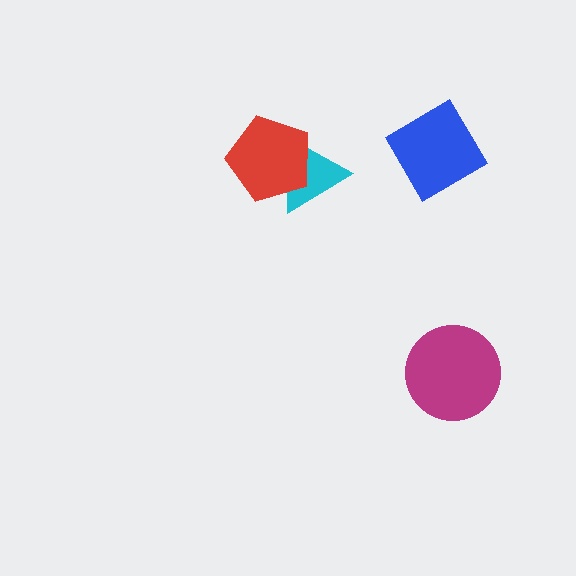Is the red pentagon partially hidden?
No, no other shape covers it.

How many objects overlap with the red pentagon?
1 object overlaps with the red pentagon.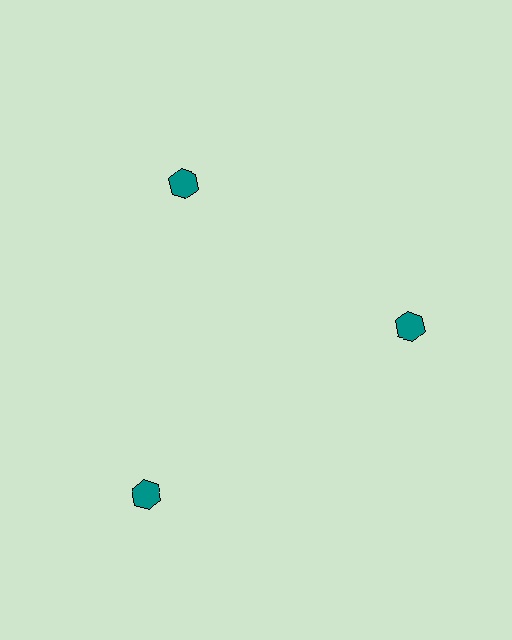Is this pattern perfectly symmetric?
No. The 3 teal hexagons are arranged in a ring, but one element near the 7 o'clock position is pushed outward from the center, breaking the 3-fold rotational symmetry.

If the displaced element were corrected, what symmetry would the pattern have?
It would have 3-fold rotational symmetry — the pattern would map onto itself every 120 degrees.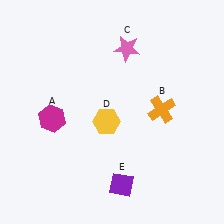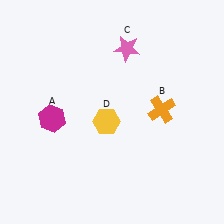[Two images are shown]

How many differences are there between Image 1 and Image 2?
There is 1 difference between the two images.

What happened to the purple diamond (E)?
The purple diamond (E) was removed in Image 2. It was in the bottom-right area of Image 1.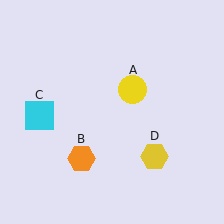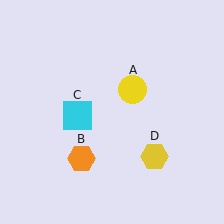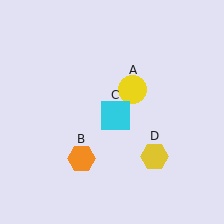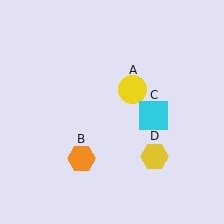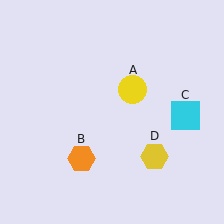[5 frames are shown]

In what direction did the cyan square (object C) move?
The cyan square (object C) moved right.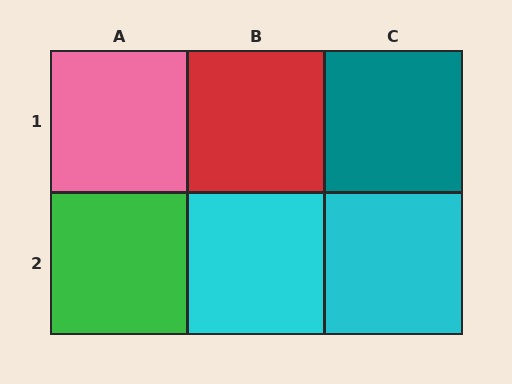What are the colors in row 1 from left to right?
Pink, red, teal.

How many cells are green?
1 cell is green.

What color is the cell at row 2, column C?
Cyan.